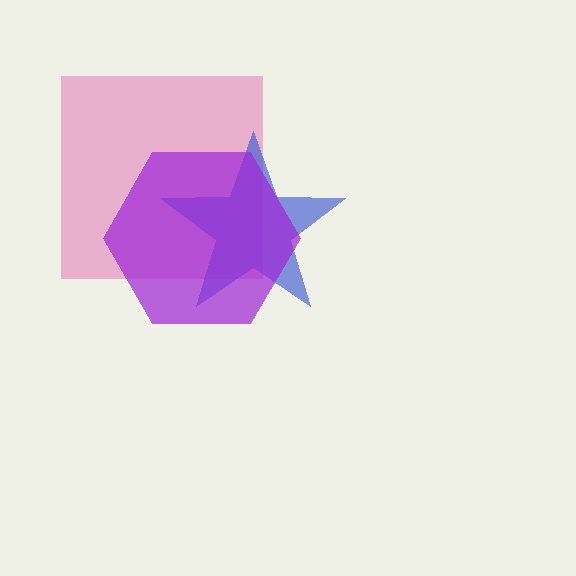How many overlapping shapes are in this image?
There are 3 overlapping shapes in the image.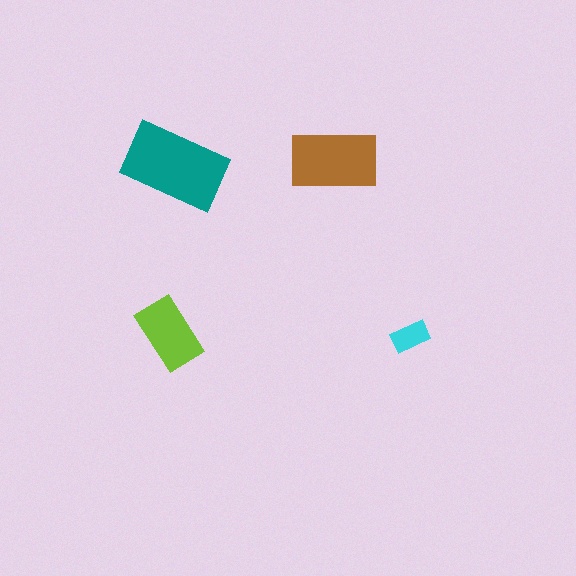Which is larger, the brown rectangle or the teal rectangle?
The teal one.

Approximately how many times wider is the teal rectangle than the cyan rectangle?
About 2.5 times wider.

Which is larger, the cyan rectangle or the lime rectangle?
The lime one.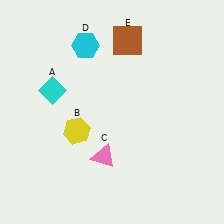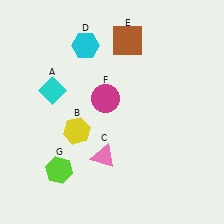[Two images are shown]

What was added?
A magenta circle (F), a lime hexagon (G) were added in Image 2.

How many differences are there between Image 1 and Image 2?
There are 2 differences between the two images.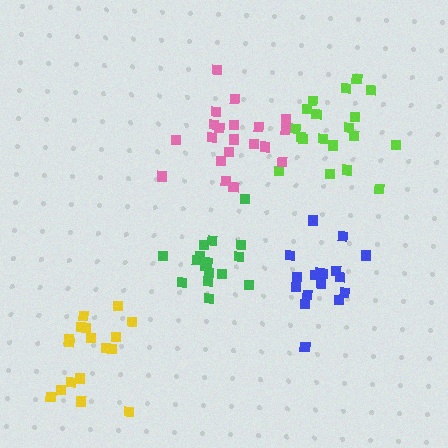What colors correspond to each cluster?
The clusters are colored: yellow, lime, green, blue, pink.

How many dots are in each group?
Group 1: 17 dots, Group 2: 19 dots, Group 3: 16 dots, Group 4: 17 dots, Group 5: 20 dots (89 total).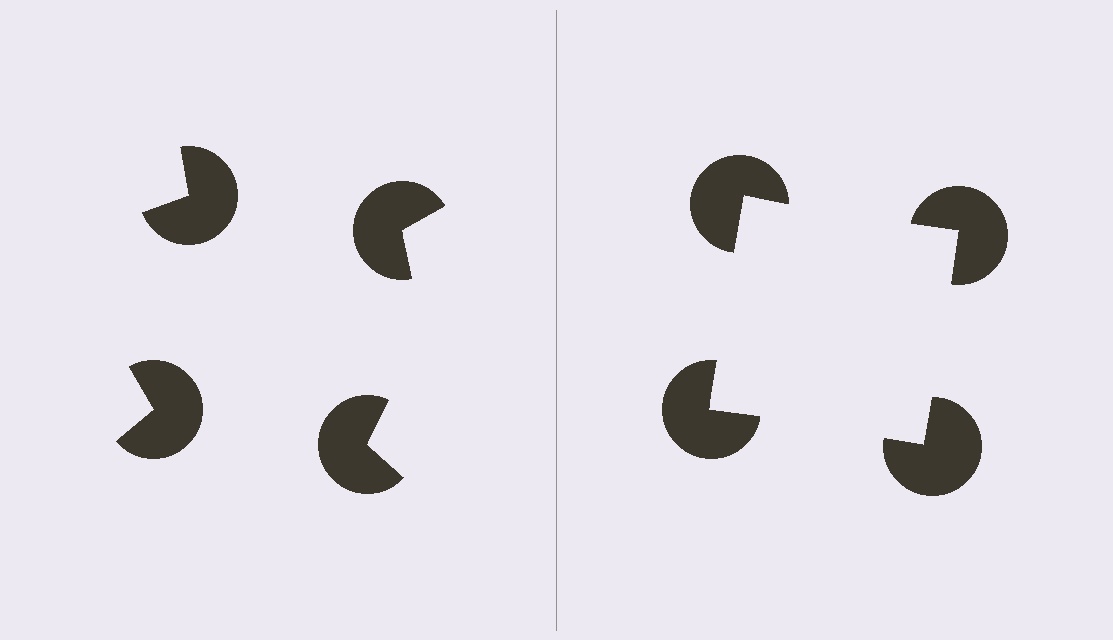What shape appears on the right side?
An illusory square.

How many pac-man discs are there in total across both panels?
8 — 4 on each side.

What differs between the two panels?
The pac-man discs are positioned identically on both sides; only the wedge orientations differ. On the right they align to a square; on the left they are misaligned.